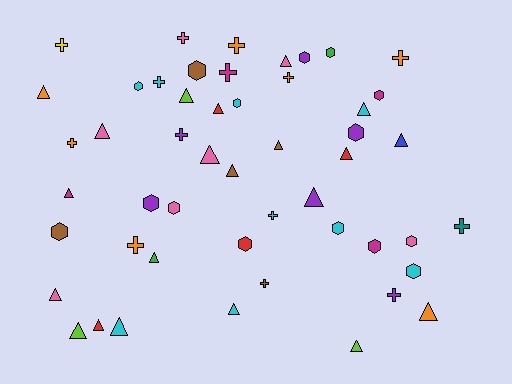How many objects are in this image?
There are 50 objects.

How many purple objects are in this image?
There are 6 purple objects.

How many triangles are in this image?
There are 21 triangles.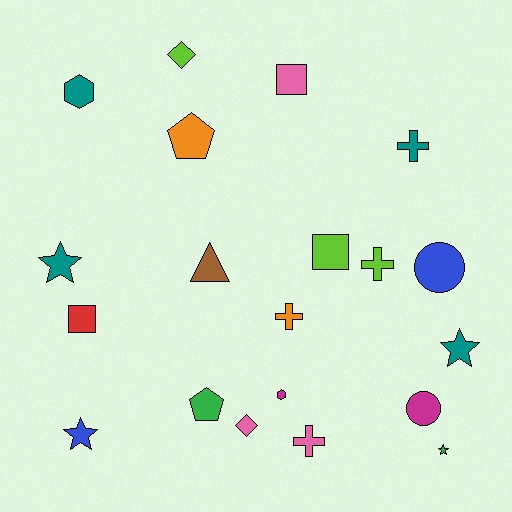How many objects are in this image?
There are 20 objects.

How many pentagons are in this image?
There are 2 pentagons.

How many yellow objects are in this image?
There are no yellow objects.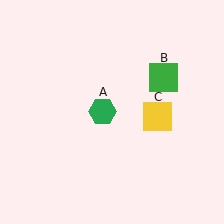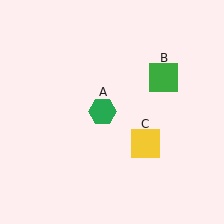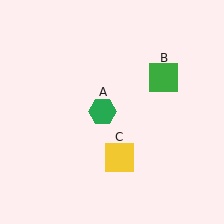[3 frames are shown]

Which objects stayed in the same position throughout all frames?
Green hexagon (object A) and green square (object B) remained stationary.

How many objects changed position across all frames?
1 object changed position: yellow square (object C).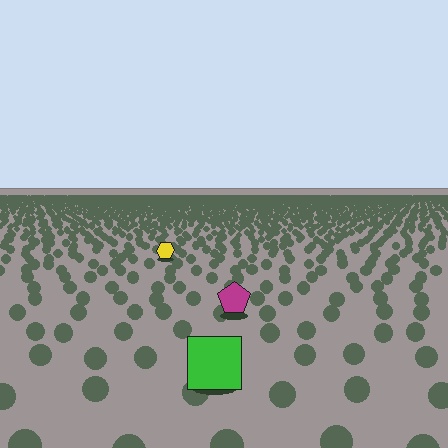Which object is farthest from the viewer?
The yellow hexagon is farthest from the viewer. It appears smaller and the ground texture around it is denser.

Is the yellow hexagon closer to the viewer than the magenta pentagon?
No. The magenta pentagon is closer — you can tell from the texture gradient: the ground texture is coarser near it.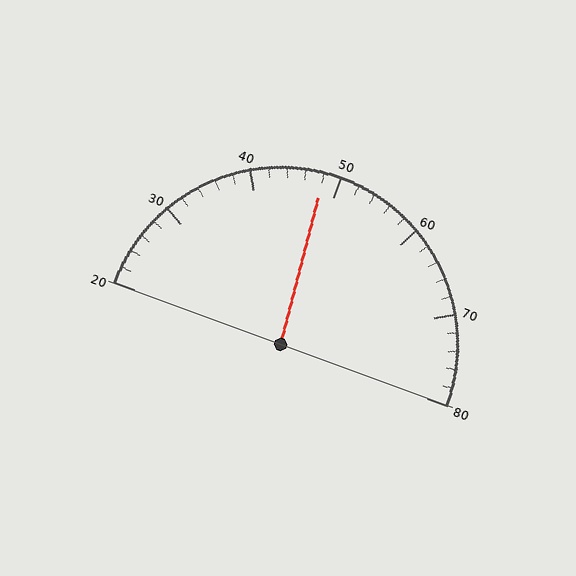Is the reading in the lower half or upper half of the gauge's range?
The reading is in the lower half of the range (20 to 80).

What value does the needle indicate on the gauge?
The needle indicates approximately 48.